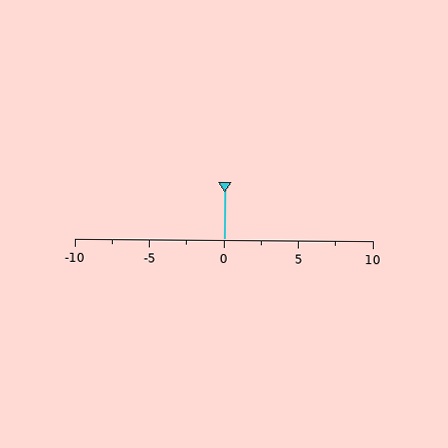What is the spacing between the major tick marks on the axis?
The major ticks are spaced 5 apart.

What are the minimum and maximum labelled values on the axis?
The axis runs from -10 to 10.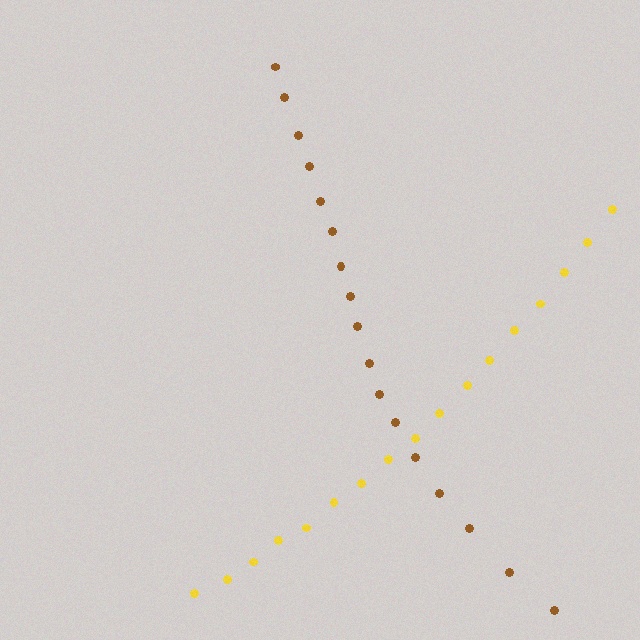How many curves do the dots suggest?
There are 2 distinct paths.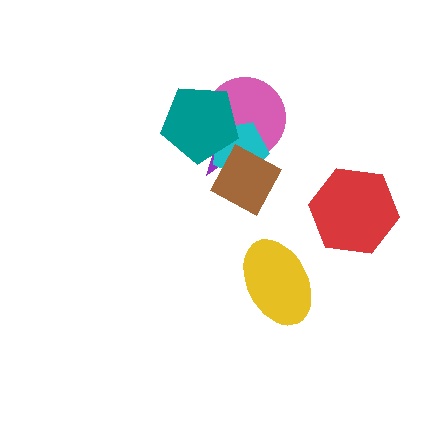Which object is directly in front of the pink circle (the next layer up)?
The cyan pentagon is directly in front of the pink circle.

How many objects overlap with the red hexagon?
0 objects overlap with the red hexagon.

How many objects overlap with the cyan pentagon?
4 objects overlap with the cyan pentagon.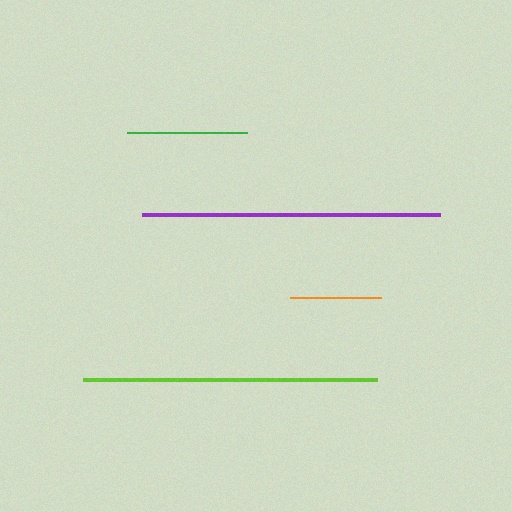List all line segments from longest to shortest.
From longest to shortest: purple, lime, green, orange.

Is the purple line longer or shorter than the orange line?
The purple line is longer than the orange line.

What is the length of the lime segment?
The lime segment is approximately 294 pixels long.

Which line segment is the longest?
The purple line is the longest at approximately 298 pixels.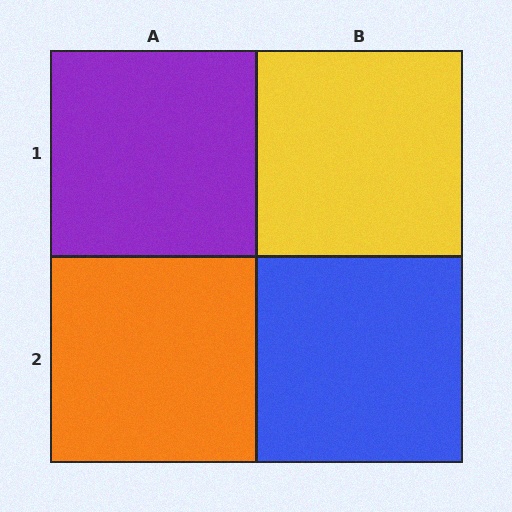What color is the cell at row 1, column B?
Yellow.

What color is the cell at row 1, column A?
Purple.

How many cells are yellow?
1 cell is yellow.